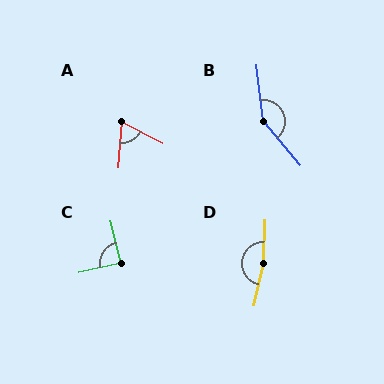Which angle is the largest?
D, at approximately 169 degrees.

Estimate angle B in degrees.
Approximately 147 degrees.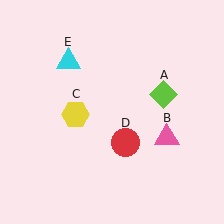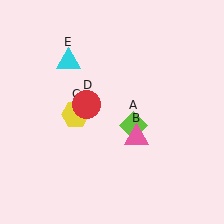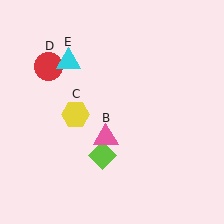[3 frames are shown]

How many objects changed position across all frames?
3 objects changed position: lime diamond (object A), pink triangle (object B), red circle (object D).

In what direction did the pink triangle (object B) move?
The pink triangle (object B) moved left.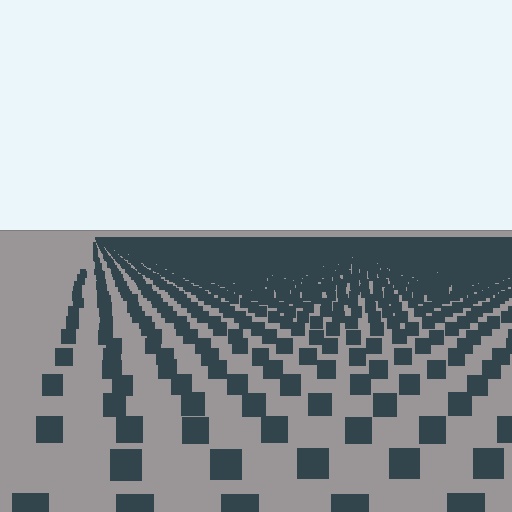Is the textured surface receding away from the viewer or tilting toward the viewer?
The surface is receding away from the viewer. Texture elements get smaller and denser toward the top.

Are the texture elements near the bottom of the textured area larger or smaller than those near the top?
Larger. Near the bottom, elements are closer to the viewer and appear at a bigger on-screen size.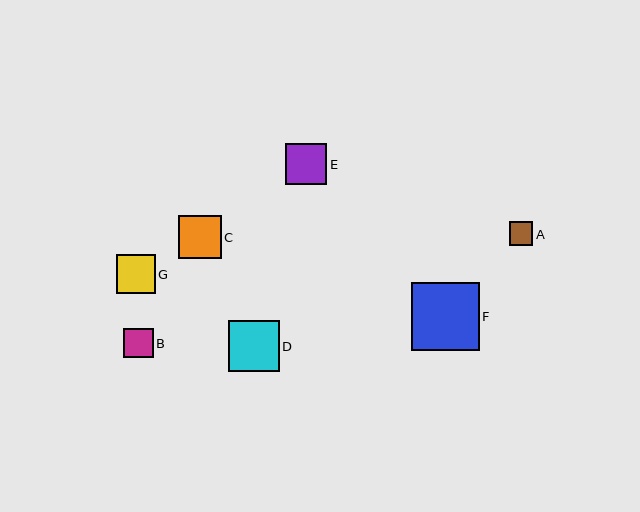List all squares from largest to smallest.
From largest to smallest: F, D, C, E, G, B, A.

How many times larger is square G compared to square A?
Square G is approximately 1.6 times the size of square A.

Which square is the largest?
Square F is the largest with a size of approximately 68 pixels.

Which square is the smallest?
Square A is the smallest with a size of approximately 24 pixels.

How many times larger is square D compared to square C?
Square D is approximately 1.2 times the size of square C.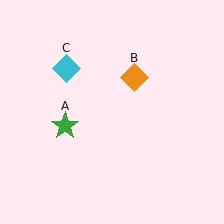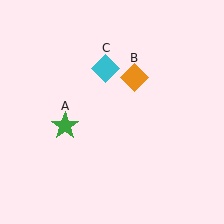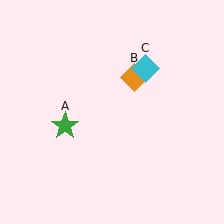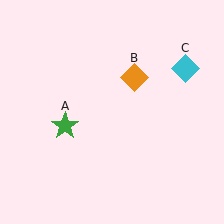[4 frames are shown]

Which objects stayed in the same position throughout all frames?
Green star (object A) and orange diamond (object B) remained stationary.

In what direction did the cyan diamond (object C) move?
The cyan diamond (object C) moved right.